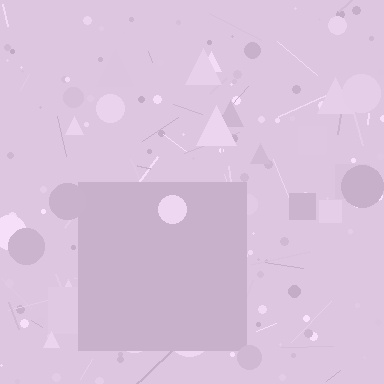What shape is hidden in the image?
A square is hidden in the image.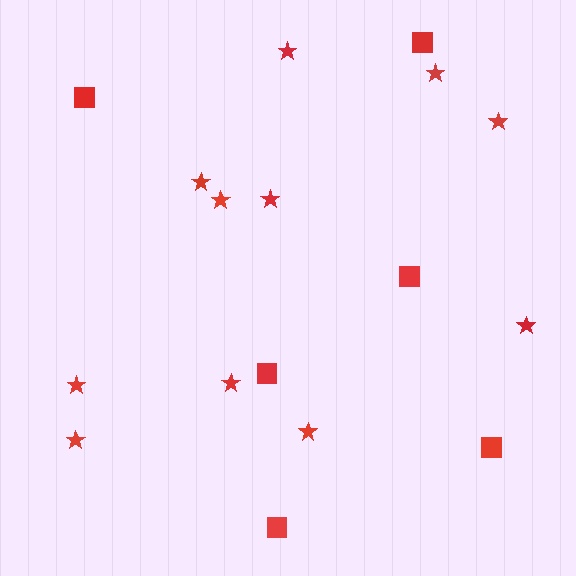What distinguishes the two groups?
There are 2 groups: one group of squares (6) and one group of stars (11).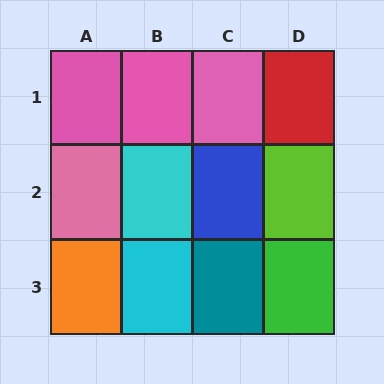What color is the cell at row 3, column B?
Cyan.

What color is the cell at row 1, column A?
Pink.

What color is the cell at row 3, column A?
Orange.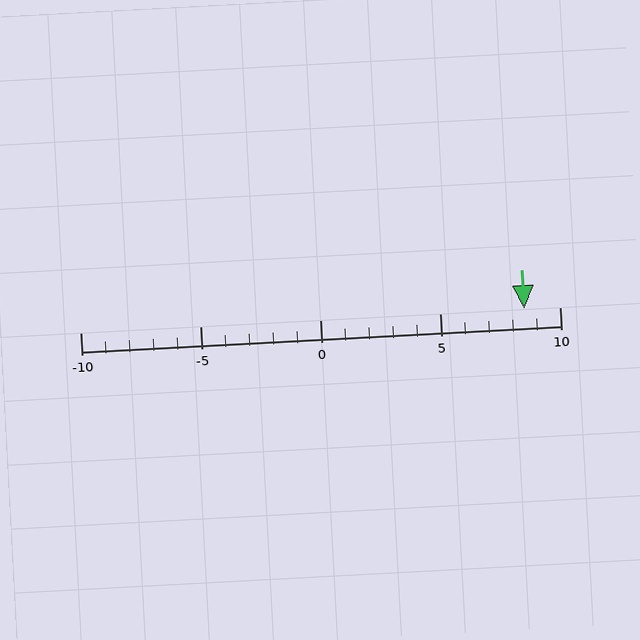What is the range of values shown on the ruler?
The ruler shows values from -10 to 10.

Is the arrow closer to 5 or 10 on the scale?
The arrow is closer to 10.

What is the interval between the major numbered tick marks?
The major tick marks are spaced 5 units apart.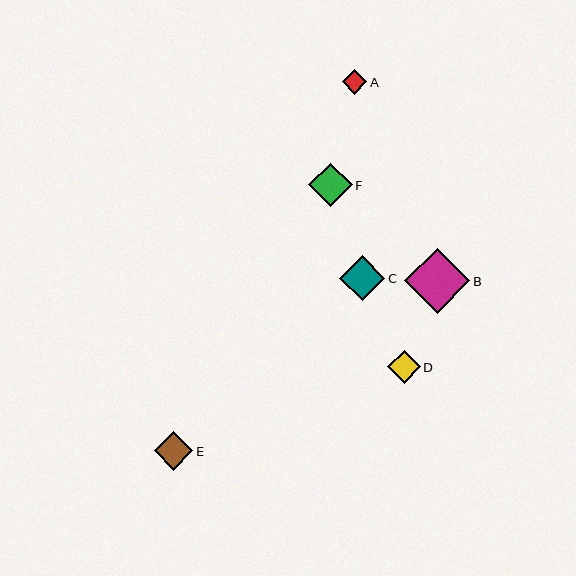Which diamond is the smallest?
Diamond A is the smallest with a size of approximately 24 pixels.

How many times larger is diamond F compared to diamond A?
Diamond F is approximately 1.8 times the size of diamond A.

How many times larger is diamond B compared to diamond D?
Diamond B is approximately 2.0 times the size of diamond D.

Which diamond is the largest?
Diamond B is the largest with a size of approximately 65 pixels.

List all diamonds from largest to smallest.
From largest to smallest: B, C, F, E, D, A.